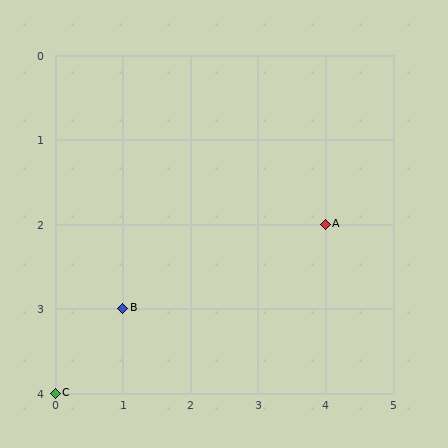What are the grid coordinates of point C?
Point C is at grid coordinates (0, 4).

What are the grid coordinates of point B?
Point B is at grid coordinates (1, 3).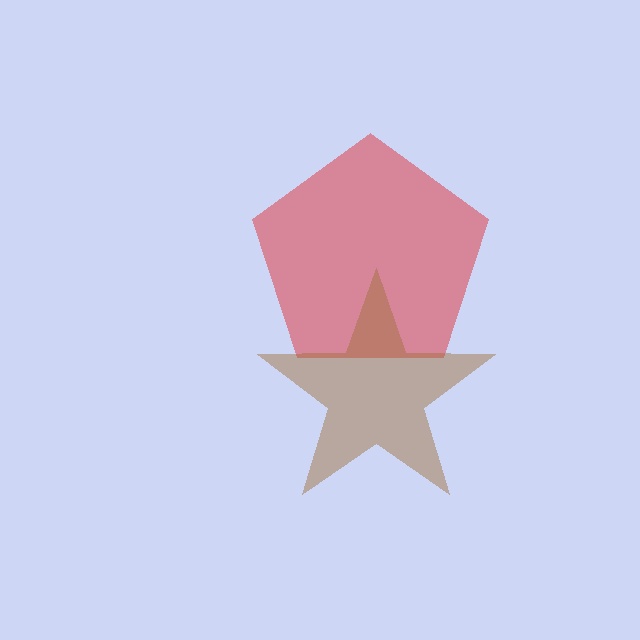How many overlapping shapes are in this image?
There are 2 overlapping shapes in the image.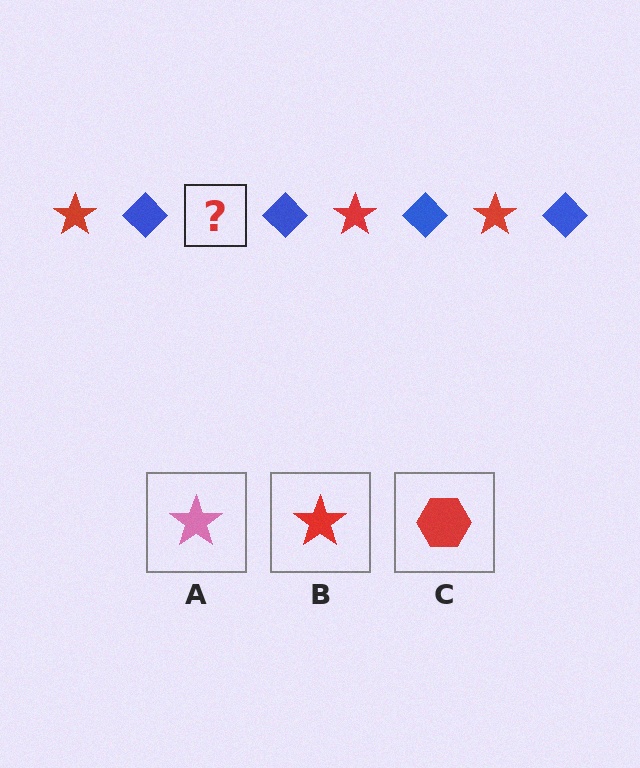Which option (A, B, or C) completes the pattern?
B.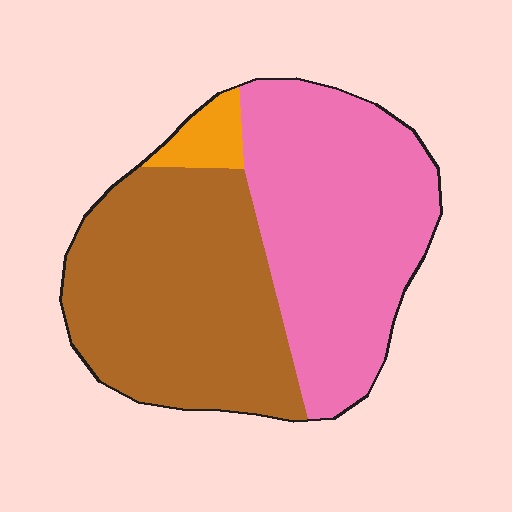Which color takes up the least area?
Orange, at roughly 5%.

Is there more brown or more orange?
Brown.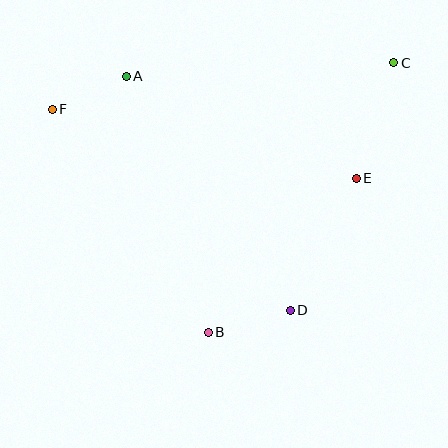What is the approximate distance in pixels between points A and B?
The distance between A and B is approximately 269 pixels.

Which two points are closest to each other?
Points A and F are closest to each other.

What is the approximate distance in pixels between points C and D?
The distance between C and D is approximately 268 pixels.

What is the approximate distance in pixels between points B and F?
The distance between B and F is approximately 272 pixels.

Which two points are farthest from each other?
Points C and F are farthest from each other.